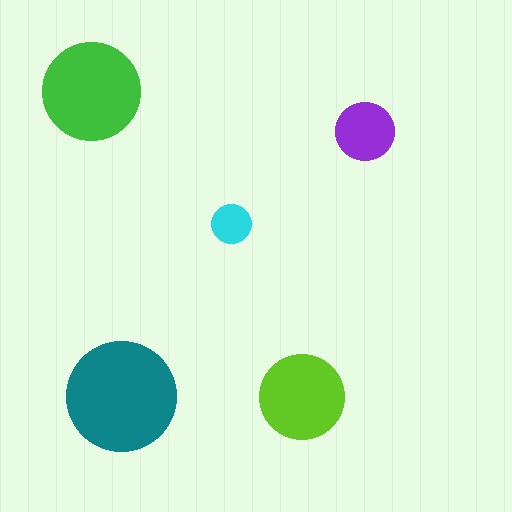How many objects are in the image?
There are 5 objects in the image.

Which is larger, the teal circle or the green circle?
The teal one.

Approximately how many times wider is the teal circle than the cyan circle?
About 3 times wider.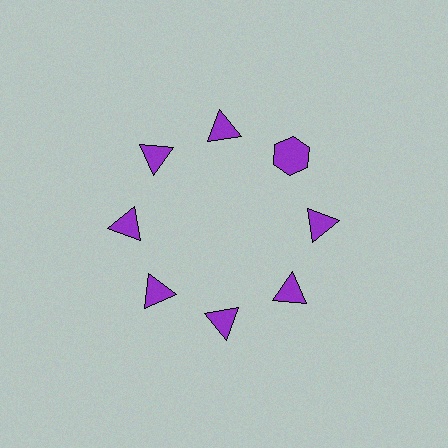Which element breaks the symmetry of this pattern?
The purple hexagon at roughly the 2 o'clock position breaks the symmetry. All other shapes are purple triangles.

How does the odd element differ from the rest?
It has a different shape: hexagon instead of triangle.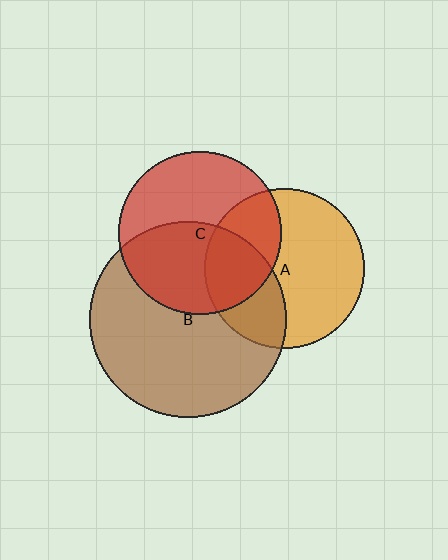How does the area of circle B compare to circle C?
Approximately 1.5 times.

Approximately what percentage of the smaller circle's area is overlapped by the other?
Approximately 50%.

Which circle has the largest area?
Circle B (brown).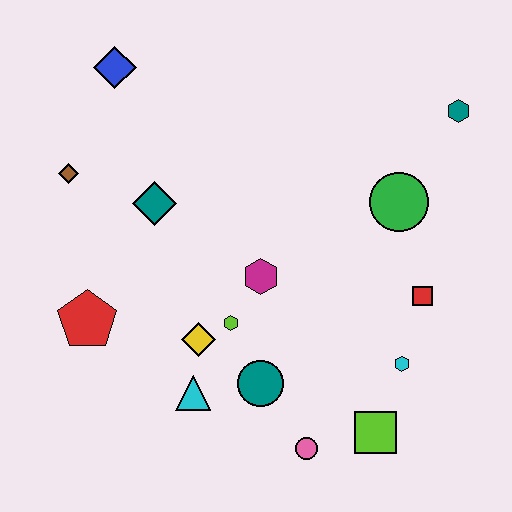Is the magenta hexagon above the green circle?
No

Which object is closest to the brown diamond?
The teal diamond is closest to the brown diamond.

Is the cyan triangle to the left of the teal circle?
Yes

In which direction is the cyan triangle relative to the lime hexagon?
The cyan triangle is below the lime hexagon.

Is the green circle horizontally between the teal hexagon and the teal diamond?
Yes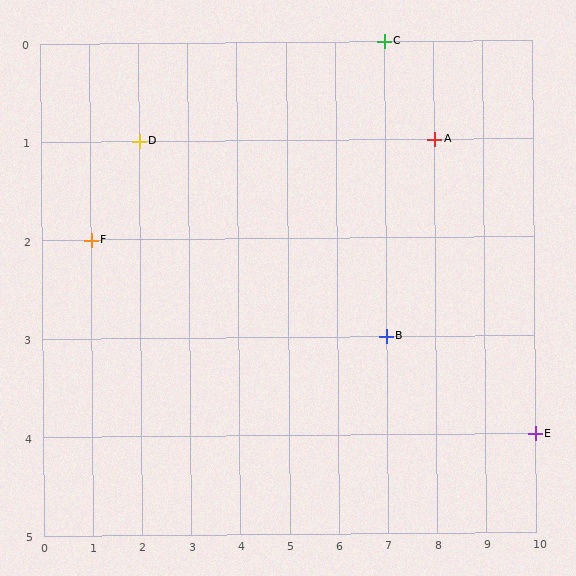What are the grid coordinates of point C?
Point C is at grid coordinates (7, 0).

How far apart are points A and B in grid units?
Points A and B are 1 column and 2 rows apart (about 2.2 grid units diagonally).